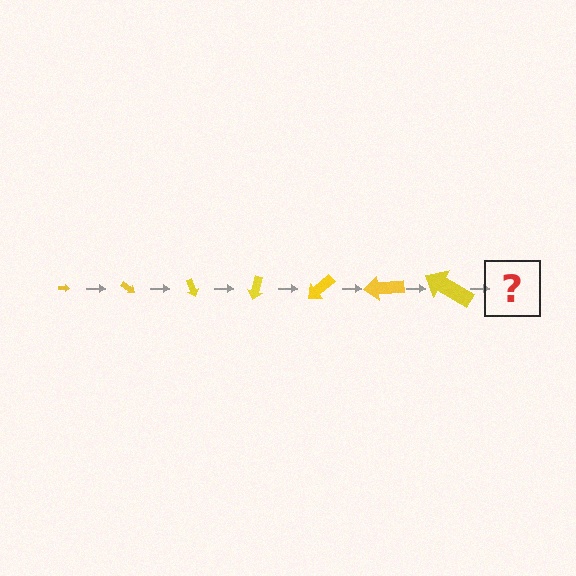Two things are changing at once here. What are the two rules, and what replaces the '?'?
The two rules are that the arrow grows larger each step and it rotates 35 degrees each step. The '?' should be an arrow, larger than the previous one and rotated 245 degrees from the start.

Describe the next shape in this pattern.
It should be an arrow, larger than the previous one and rotated 245 degrees from the start.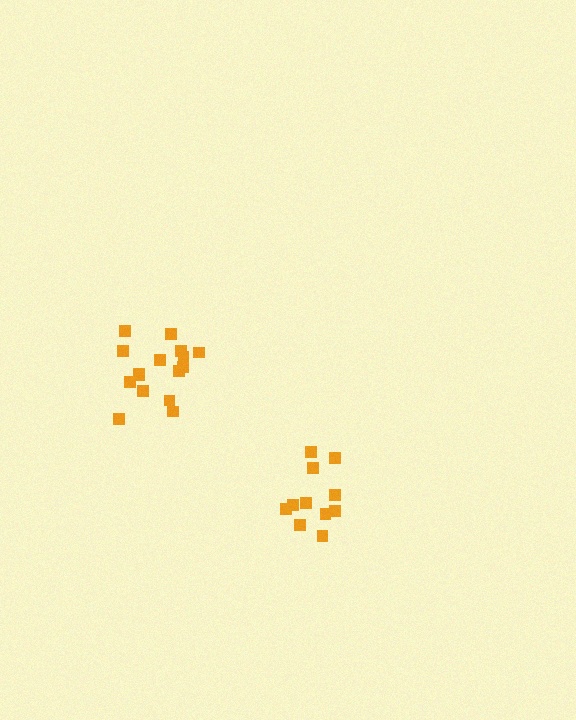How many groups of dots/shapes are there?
There are 2 groups.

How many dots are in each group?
Group 1: 11 dots, Group 2: 16 dots (27 total).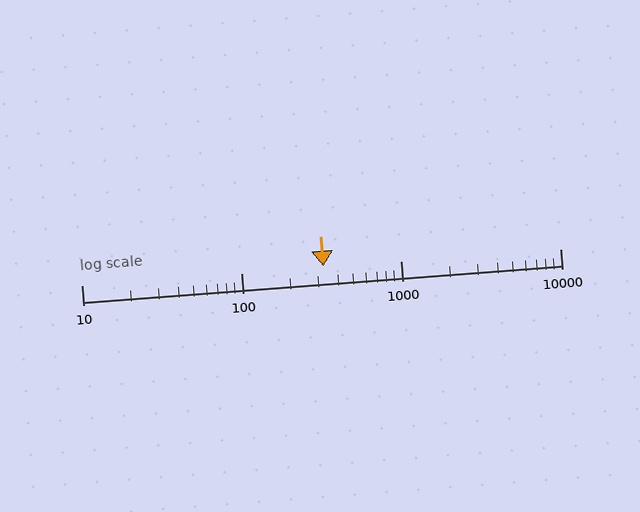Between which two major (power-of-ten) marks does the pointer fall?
The pointer is between 100 and 1000.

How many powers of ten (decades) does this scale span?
The scale spans 3 decades, from 10 to 10000.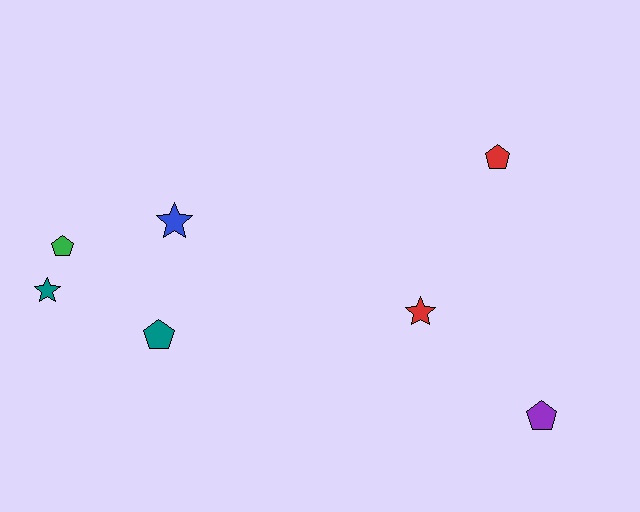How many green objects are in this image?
There is 1 green object.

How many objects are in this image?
There are 7 objects.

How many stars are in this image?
There are 3 stars.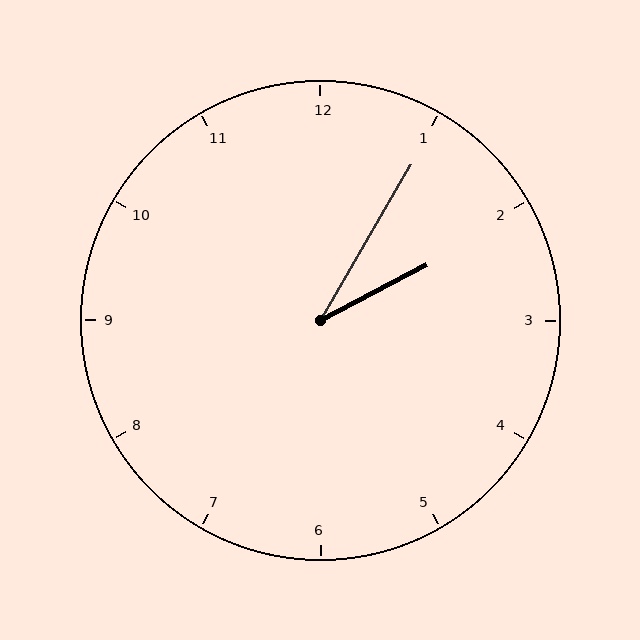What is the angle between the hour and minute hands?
Approximately 32 degrees.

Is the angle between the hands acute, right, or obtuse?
It is acute.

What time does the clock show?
2:05.